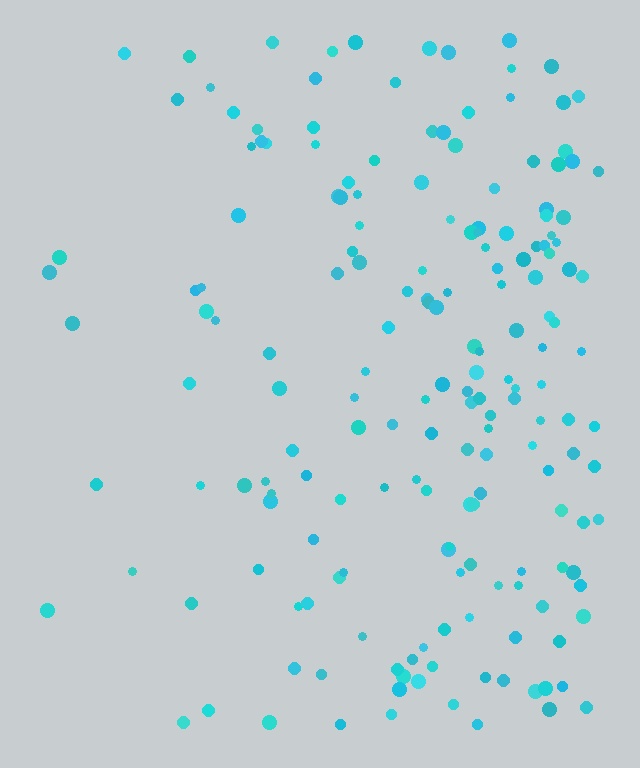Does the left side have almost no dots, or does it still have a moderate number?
Still a moderate number, just noticeably fewer than the right.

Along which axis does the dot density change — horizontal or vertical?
Horizontal.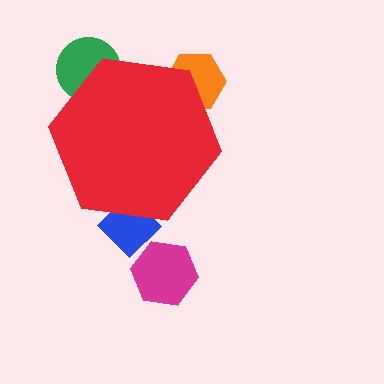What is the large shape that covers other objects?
A red hexagon.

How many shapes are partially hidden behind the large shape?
3 shapes are partially hidden.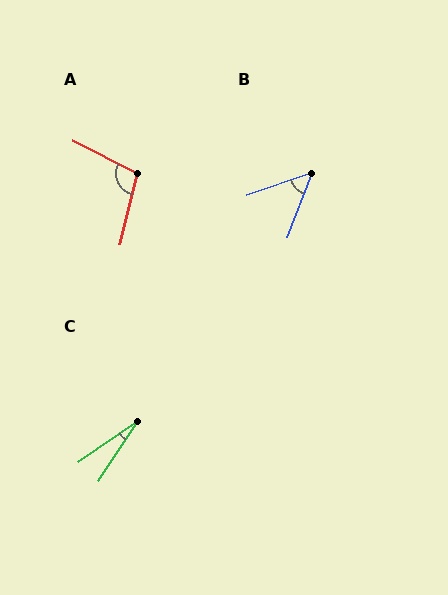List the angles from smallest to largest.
C (22°), B (50°), A (103°).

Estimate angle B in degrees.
Approximately 50 degrees.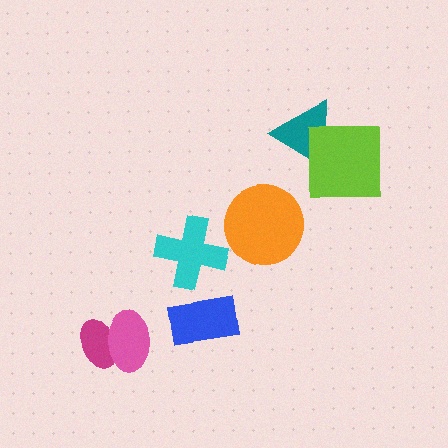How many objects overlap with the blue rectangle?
0 objects overlap with the blue rectangle.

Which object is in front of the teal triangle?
The lime square is in front of the teal triangle.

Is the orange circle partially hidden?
No, no other shape covers it.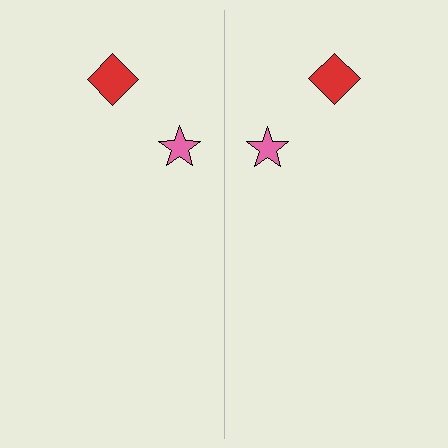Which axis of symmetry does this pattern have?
The pattern has a vertical axis of symmetry running through the center of the image.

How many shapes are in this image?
There are 4 shapes in this image.